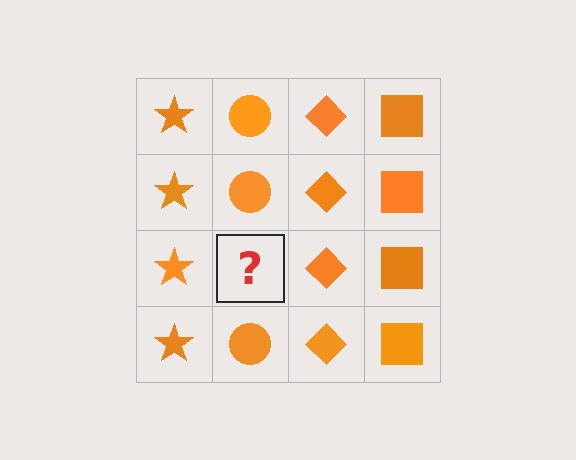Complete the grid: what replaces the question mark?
The question mark should be replaced with an orange circle.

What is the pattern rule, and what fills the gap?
The rule is that each column has a consistent shape. The gap should be filled with an orange circle.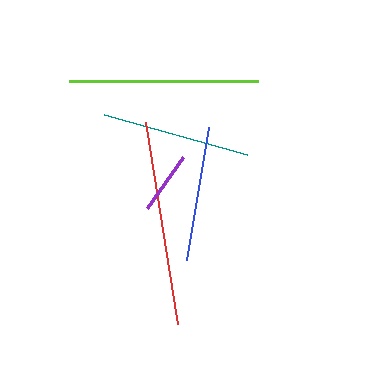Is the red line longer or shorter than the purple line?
The red line is longer than the purple line.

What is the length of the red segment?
The red segment is approximately 204 pixels long.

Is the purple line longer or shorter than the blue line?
The blue line is longer than the purple line.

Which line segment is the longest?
The red line is the longest at approximately 204 pixels.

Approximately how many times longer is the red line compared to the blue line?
The red line is approximately 1.5 times the length of the blue line.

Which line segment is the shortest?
The purple line is the shortest at approximately 63 pixels.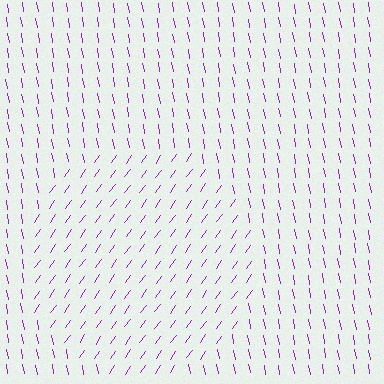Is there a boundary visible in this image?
Yes, there is a texture boundary formed by a change in line orientation.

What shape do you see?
I see a circle.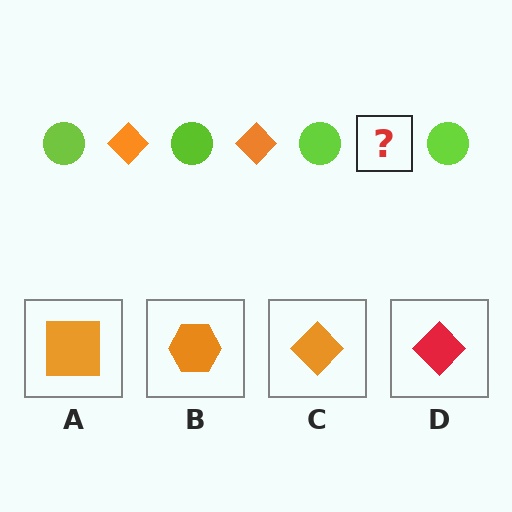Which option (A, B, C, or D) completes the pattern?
C.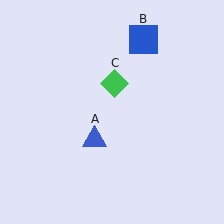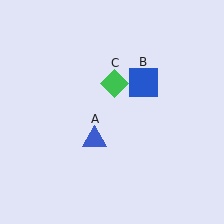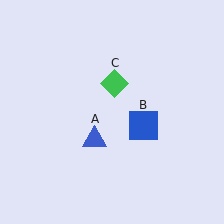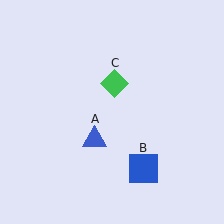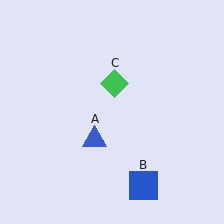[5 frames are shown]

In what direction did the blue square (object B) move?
The blue square (object B) moved down.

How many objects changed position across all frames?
1 object changed position: blue square (object B).